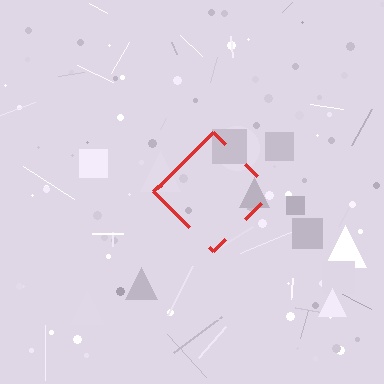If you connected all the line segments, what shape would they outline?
They would outline a diamond.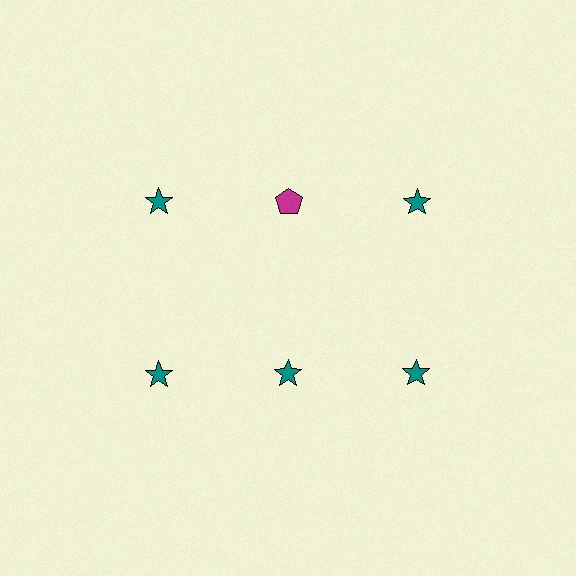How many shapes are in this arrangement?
There are 6 shapes arranged in a grid pattern.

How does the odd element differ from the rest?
It differs in both color (magenta instead of teal) and shape (pentagon instead of star).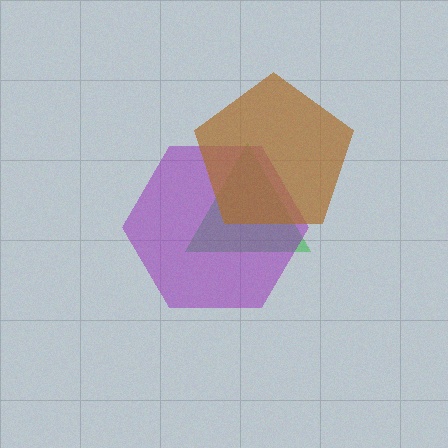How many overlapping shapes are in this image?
There are 3 overlapping shapes in the image.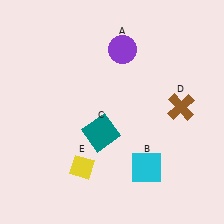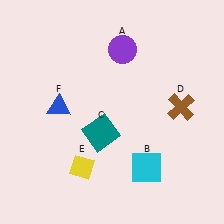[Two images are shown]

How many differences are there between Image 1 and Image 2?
There is 1 difference between the two images.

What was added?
A blue triangle (F) was added in Image 2.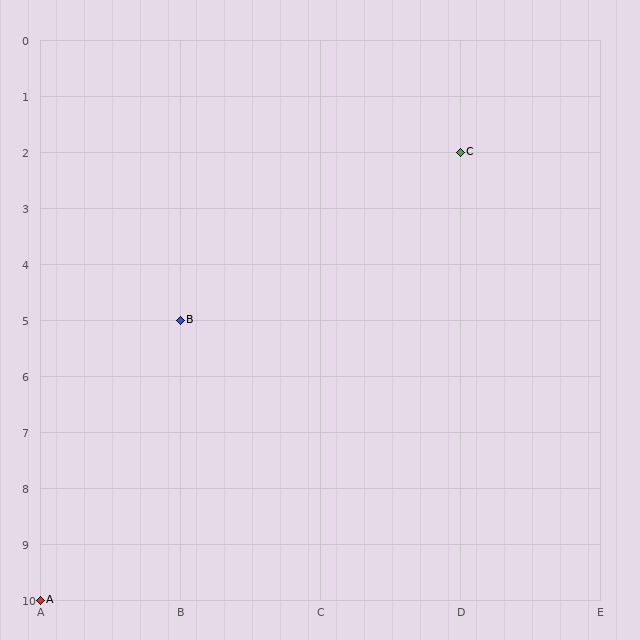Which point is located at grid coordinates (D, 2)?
Point C is at (D, 2).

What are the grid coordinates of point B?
Point B is at grid coordinates (B, 5).